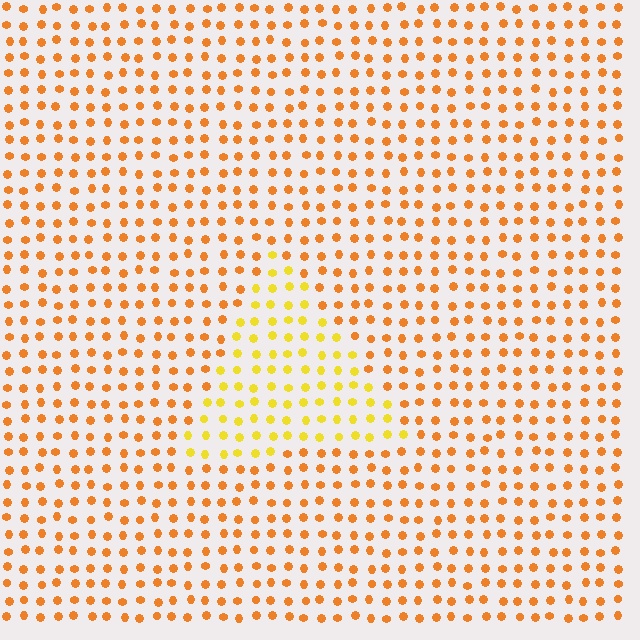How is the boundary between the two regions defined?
The boundary is defined purely by a slight shift in hue (about 29 degrees). Spacing, size, and orientation are identical on both sides.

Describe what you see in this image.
The image is filled with small orange elements in a uniform arrangement. A triangle-shaped region is visible where the elements are tinted to a slightly different hue, forming a subtle color boundary.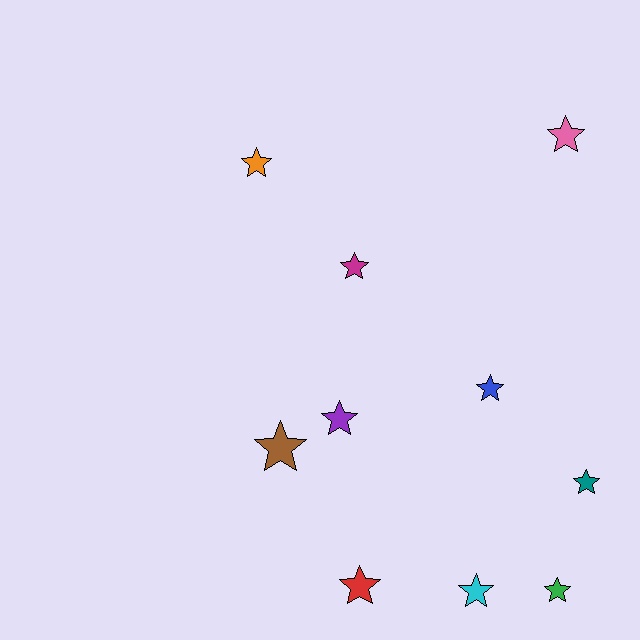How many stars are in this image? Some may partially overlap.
There are 10 stars.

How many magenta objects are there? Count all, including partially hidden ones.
There is 1 magenta object.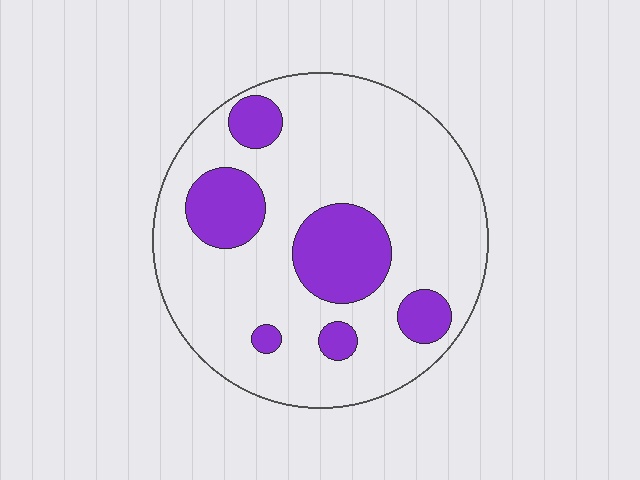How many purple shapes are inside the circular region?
6.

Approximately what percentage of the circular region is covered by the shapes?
Approximately 20%.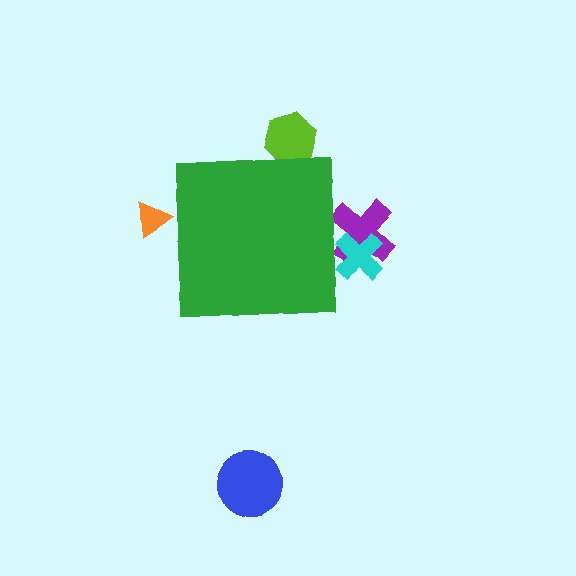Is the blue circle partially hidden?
No, the blue circle is fully visible.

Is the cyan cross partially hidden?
Yes, the cyan cross is partially hidden behind the green square.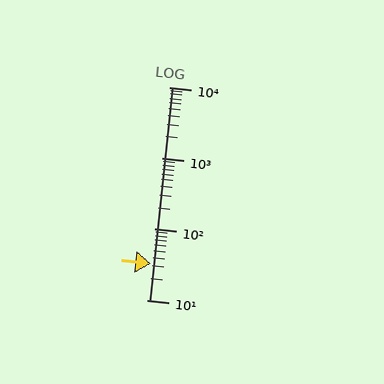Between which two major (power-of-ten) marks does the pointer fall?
The pointer is between 10 and 100.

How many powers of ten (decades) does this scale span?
The scale spans 3 decades, from 10 to 10000.